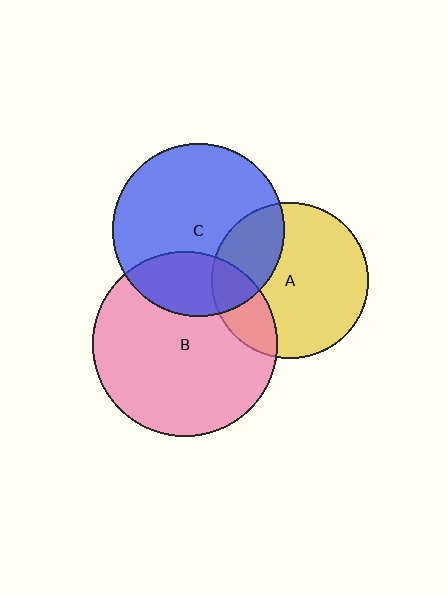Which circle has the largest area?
Circle B (pink).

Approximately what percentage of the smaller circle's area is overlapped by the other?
Approximately 25%.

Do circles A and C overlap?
Yes.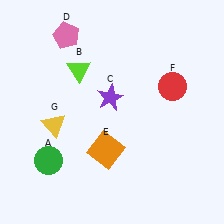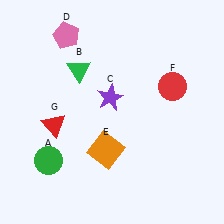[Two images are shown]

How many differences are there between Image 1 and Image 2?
There are 2 differences between the two images.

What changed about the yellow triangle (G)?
In Image 1, G is yellow. In Image 2, it changed to red.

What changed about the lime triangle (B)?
In Image 1, B is lime. In Image 2, it changed to green.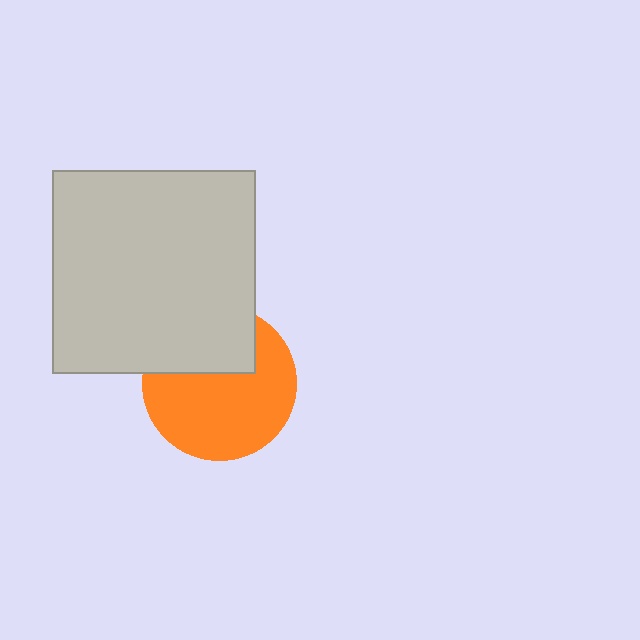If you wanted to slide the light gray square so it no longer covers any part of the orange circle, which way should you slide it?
Slide it up — that is the most direct way to separate the two shapes.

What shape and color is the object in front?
The object in front is a light gray square.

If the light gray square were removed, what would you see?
You would see the complete orange circle.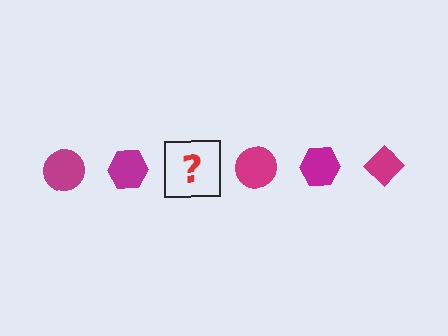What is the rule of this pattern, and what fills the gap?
The rule is that the pattern cycles through circle, hexagon, diamond shapes in magenta. The gap should be filled with a magenta diamond.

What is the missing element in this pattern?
The missing element is a magenta diamond.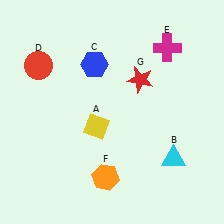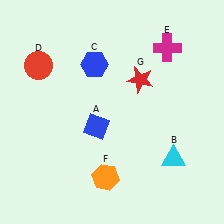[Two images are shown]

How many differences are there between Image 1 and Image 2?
There is 1 difference between the two images.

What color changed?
The diamond (A) changed from yellow in Image 1 to blue in Image 2.